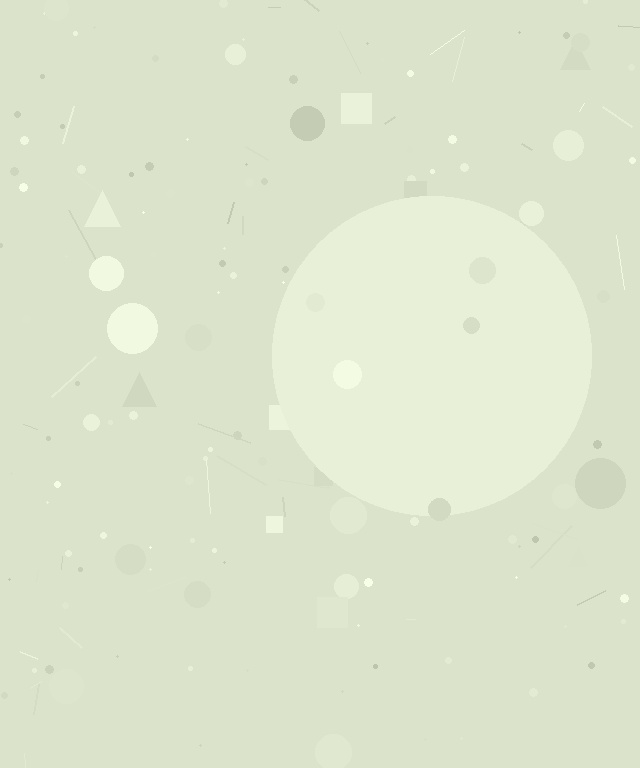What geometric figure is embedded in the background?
A circle is embedded in the background.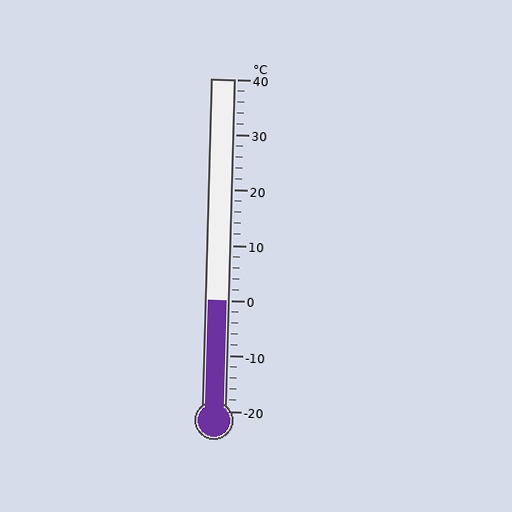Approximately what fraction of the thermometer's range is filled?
The thermometer is filled to approximately 35% of its range.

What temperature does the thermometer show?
The thermometer shows approximately 0°C.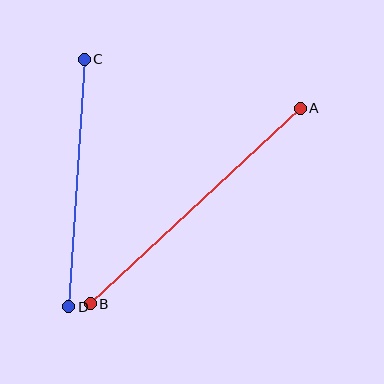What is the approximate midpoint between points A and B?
The midpoint is at approximately (195, 206) pixels.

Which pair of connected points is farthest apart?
Points A and B are farthest apart.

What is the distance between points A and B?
The distance is approximately 287 pixels.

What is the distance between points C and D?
The distance is approximately 248 pixels.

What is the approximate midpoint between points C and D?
The midpoint is at approximately (77, 183) pixels.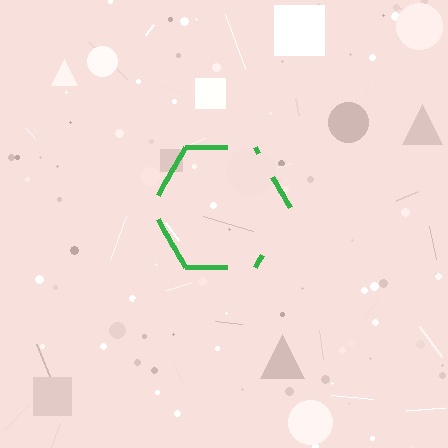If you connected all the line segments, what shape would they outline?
They would outline a hexagon.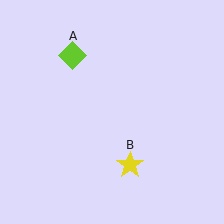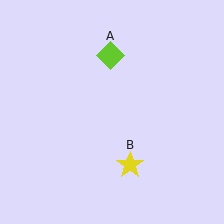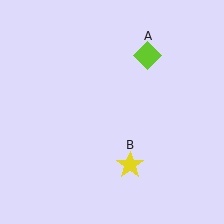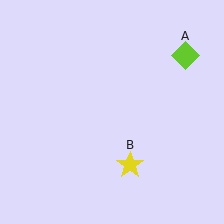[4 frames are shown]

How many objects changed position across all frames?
1 object changed position: lime diamond (object A).